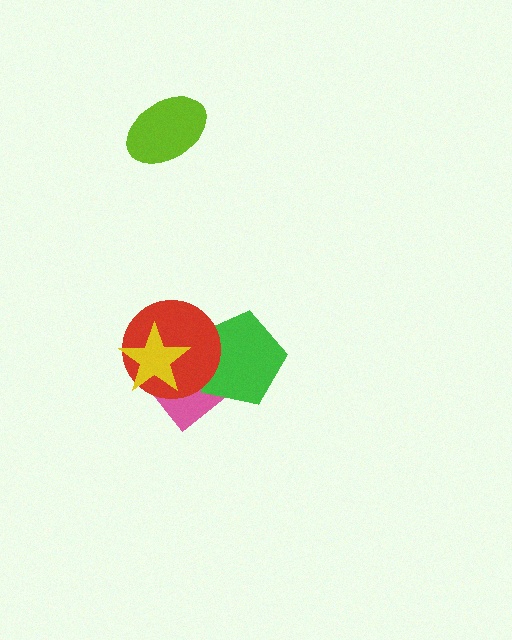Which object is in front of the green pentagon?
The red circle is in front of the green pentagon.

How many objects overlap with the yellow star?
2 objects overlap with the yellow star.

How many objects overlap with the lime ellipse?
0 objects overlap with the lime ellipse.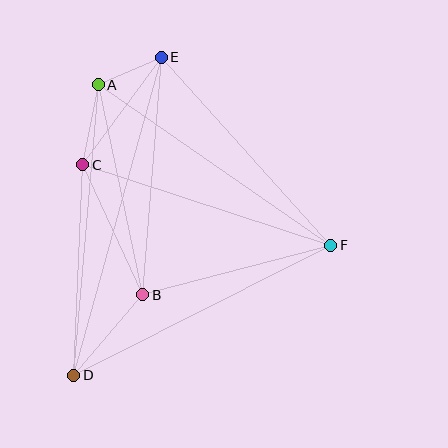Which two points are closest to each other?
Points A and E are closest to each other.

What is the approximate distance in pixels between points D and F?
The distance between D and F is approximately 288 pixels.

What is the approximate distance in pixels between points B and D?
The distance between B and D is approximately 106 pixels.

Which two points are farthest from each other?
Points D and E are farthest from each other.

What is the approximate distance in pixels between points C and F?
The distance between C and F is approximately 261 pixels.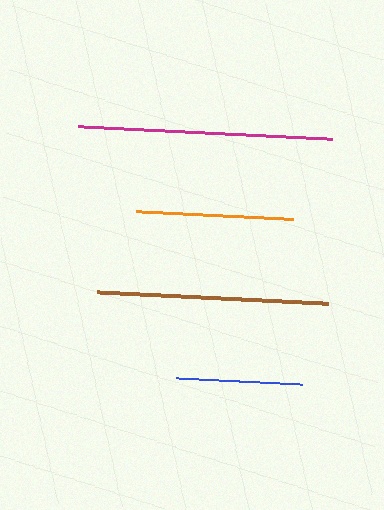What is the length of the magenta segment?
The magenta segment is approximately 254 pixels long.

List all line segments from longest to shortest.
From longest to shortest: magenta, brown, orange, blue.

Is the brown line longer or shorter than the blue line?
The brown line is longer than the blue line.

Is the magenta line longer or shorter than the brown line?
The magenta line is longer than the brown line.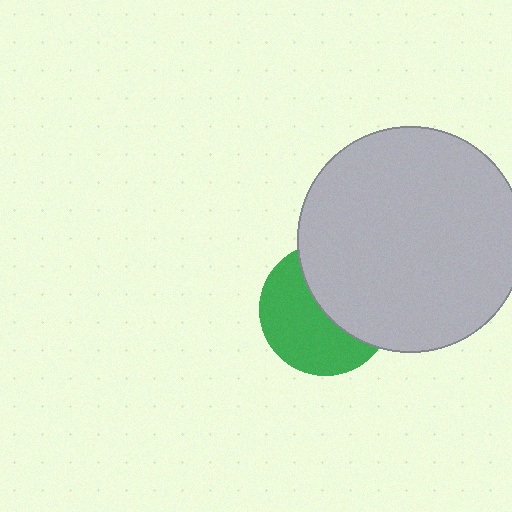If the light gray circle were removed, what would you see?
You would see the complete green circle.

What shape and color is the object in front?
The object in front is a light gray circle.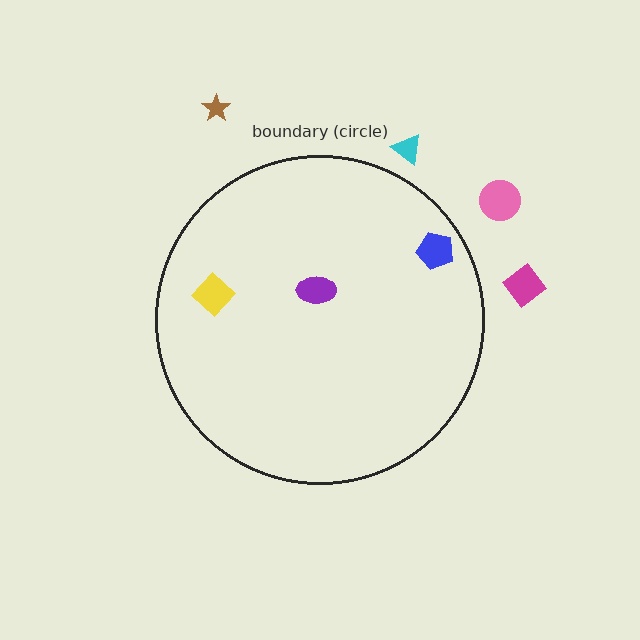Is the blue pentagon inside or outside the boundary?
Inside.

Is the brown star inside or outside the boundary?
Outside.